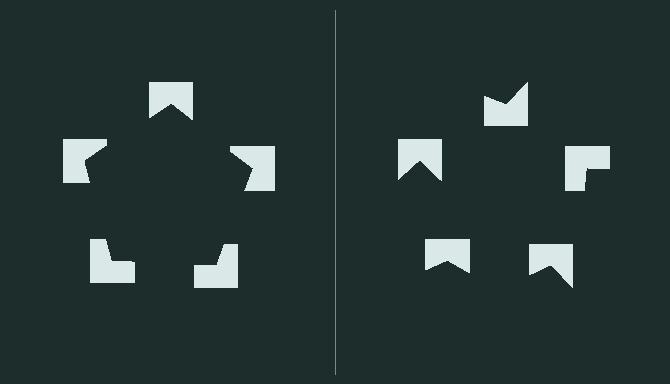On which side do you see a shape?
An illusory pentagon appears on the left side. On the right side the wedge cuts are rotated, so no coherent shape forms.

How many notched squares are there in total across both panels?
10 — 5 on each side.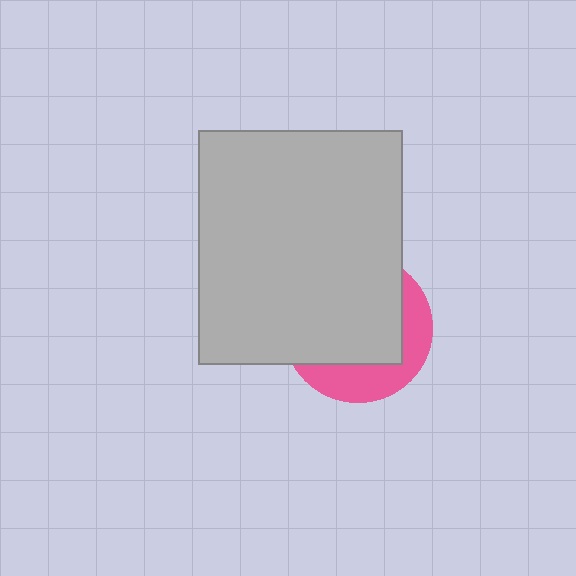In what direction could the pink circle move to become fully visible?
The pink circle could move toward the lower-right. That would shift it out from behind the light gray rectangle entirely.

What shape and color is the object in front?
The object in front is a light gray rectangle.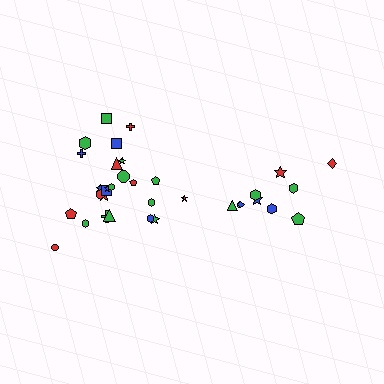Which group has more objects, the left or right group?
The left group.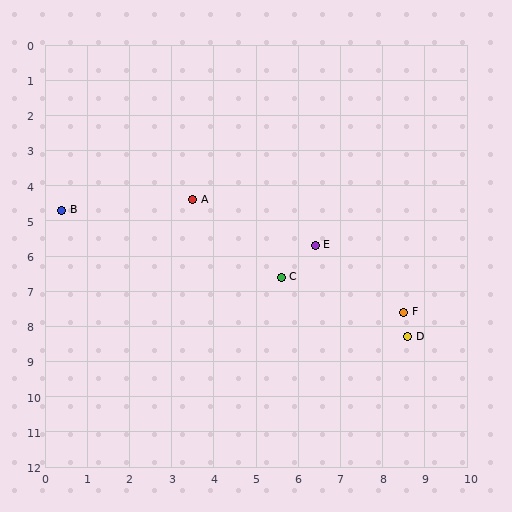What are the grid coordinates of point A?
Point A is at approximately (3.5, 4.4).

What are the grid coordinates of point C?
Point C is at approximately (5.6, 6.6).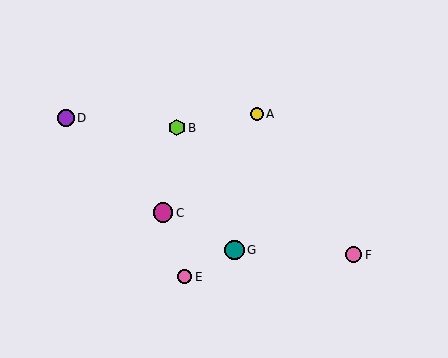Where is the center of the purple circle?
The center of the purple circle is at (66, 118).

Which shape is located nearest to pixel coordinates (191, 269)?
The pink circle (labeled E) at (185, 277) is nearest to that location.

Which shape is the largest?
The teal circle (labeled G) is the largest.